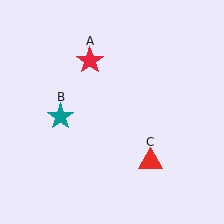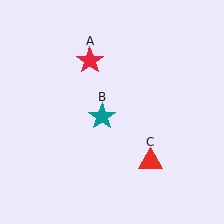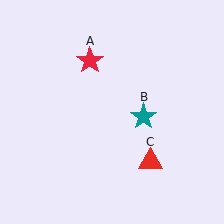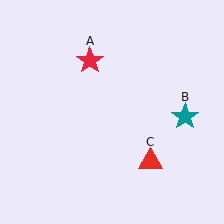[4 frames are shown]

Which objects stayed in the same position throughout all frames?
Red star (object A) and red triangle (object C) remained stationary.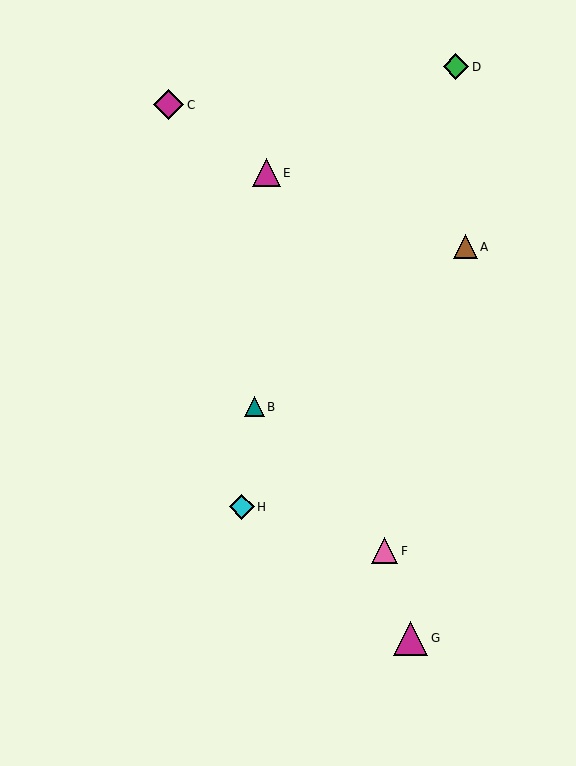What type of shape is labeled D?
Shape D is a green diamond.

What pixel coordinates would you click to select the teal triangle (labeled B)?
Click at (254, 407) to select the teal triangle B.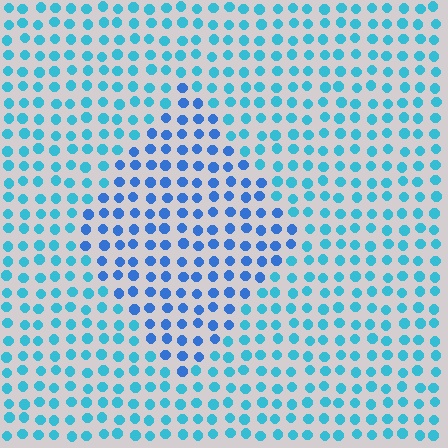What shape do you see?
I see a diamond.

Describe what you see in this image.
The image is filled with small cyan elements in a uniform arrangement. A diamond-shaped region is visible where the elements are tinted to a slightly different hue, forming a subtle color boundary.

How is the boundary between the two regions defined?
The boundary is defined purely by a slight shift in hue (about 28 degrees). Spacing, size, and orientation are identical on both sides.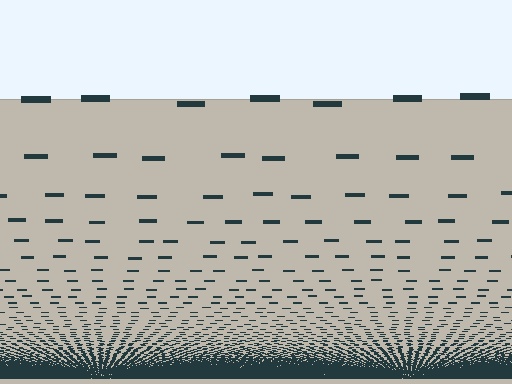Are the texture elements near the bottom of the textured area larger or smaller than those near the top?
Smaller. The gradient is inverted — elements near the bottom are smaller and denser.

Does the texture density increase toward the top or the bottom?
Density increases toward the bottom.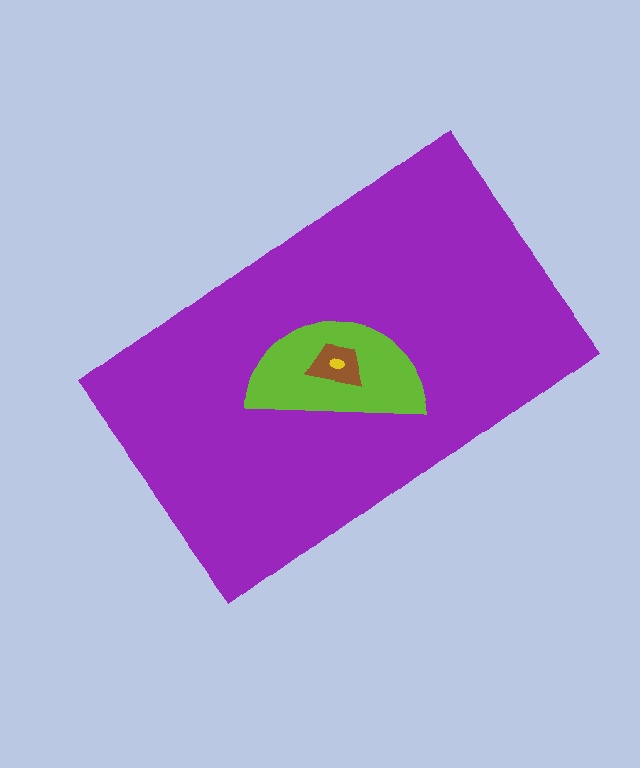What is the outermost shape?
The purple rectangle.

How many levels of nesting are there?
4.